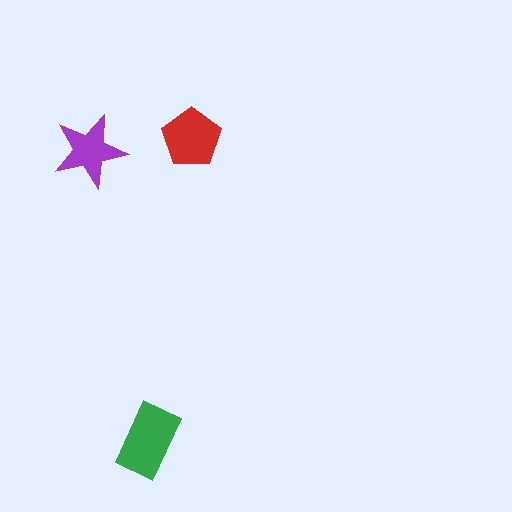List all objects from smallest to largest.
The purple star, the red pentagon, the green rectangle.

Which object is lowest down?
The green rectangle is bottommost.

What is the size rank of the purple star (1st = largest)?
3rd.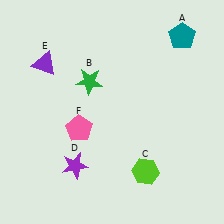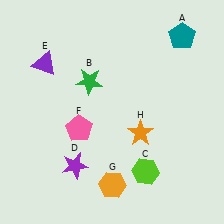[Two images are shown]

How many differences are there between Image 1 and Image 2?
There are 2 differences between the two images.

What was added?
An orange hexagon (G), an orange star (H) were added in Image 2.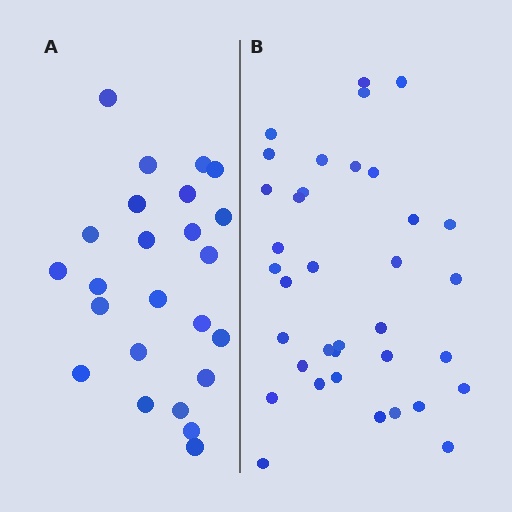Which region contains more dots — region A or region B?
Region B (the right region) has more dots.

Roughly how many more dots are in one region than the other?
Region B has roughly 12 or so more dots than region A.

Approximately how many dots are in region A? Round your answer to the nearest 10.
About 20 dots. (The exact count is 24, which rounds to 20.)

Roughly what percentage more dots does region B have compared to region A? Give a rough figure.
About 50% more.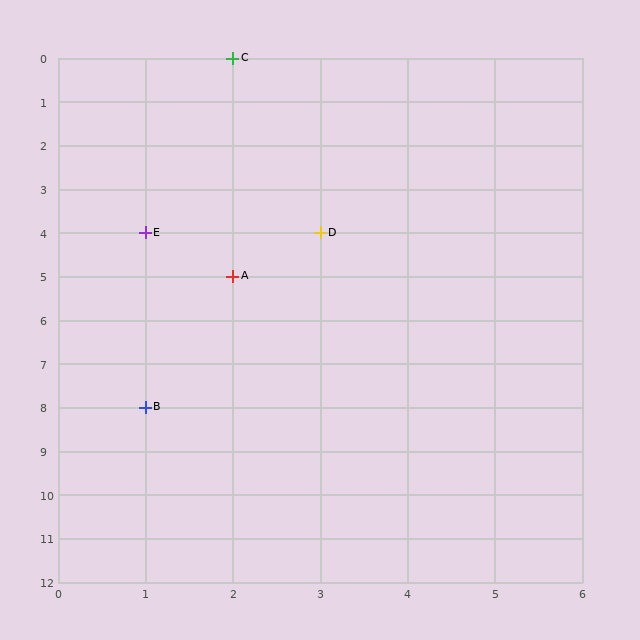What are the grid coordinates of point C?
Point C is at grid coordinates (2, 0).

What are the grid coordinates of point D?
Point D is at grid coordinates (3, 4).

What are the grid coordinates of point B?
Point B is at grid coordinates (1, 8).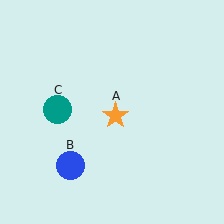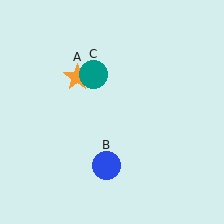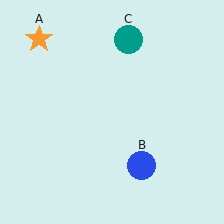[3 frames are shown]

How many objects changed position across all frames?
3 objects changed position: orange star (object A), blue circle (object B), teal circle (object C).